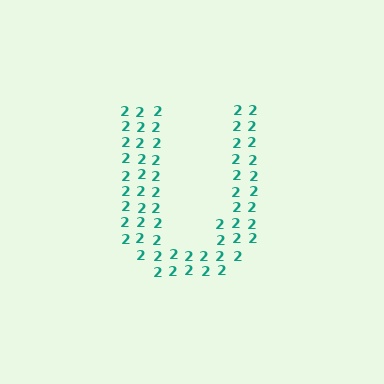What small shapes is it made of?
It is made of small digit 2's.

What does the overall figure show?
The overall figure shows the letter U.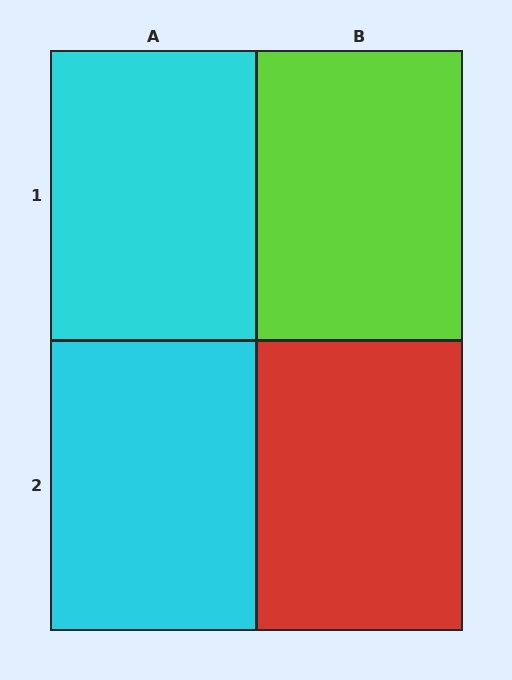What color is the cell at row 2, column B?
Red.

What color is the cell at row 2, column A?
Cyan.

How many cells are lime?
1 cell is lime.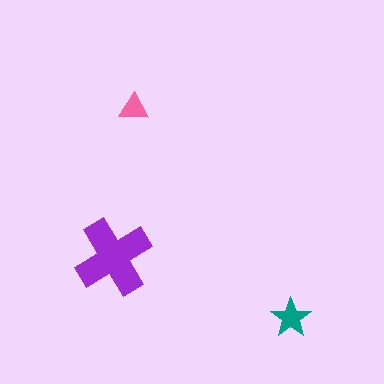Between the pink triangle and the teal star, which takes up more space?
The teal star.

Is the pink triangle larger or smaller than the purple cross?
Smaller.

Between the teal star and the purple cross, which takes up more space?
The purple cross.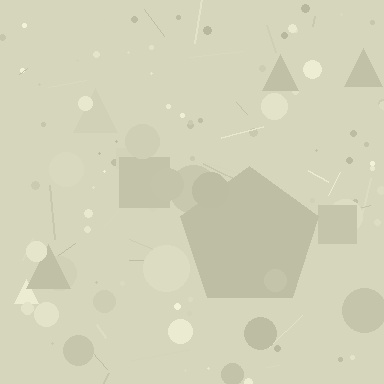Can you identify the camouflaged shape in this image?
The camouflaged shape is a pentagon.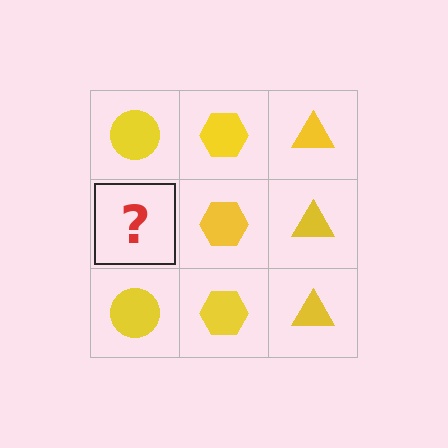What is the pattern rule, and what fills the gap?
The rule is that each column has a consistent shape. The gap should be filled with a yellow circle.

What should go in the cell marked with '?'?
The missing cell should contain a yellow circle.